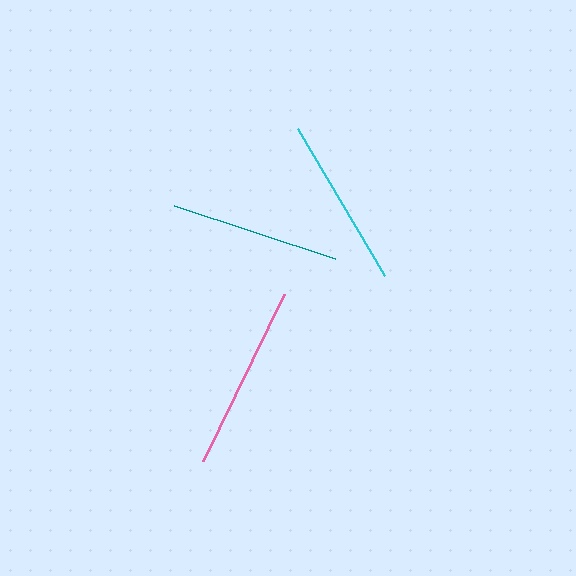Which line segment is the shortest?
The teal line is the shortest at approximately 170 pixels.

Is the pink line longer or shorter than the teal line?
The pink line is longer than the teal line.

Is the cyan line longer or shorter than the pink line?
The pink line is longer than the cyan line.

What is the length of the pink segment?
The pink segment is approximately 186 pixels long.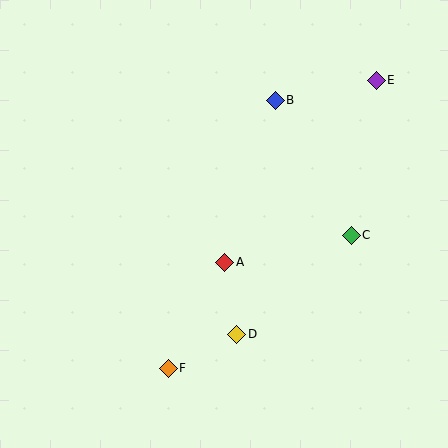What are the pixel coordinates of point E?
Point E is at (376, 80).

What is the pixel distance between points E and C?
The distance between E and C is 157 pixels.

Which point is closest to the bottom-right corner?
Point C is closest to the bottom-right corner.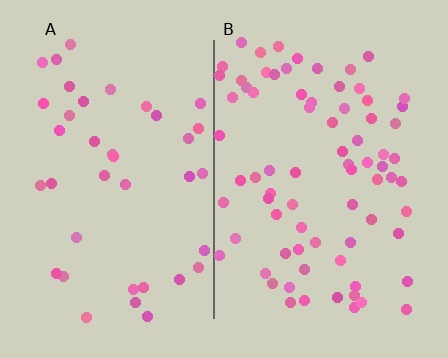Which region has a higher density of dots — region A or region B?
B (the right).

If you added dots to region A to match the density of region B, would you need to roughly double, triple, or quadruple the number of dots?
Approximately double.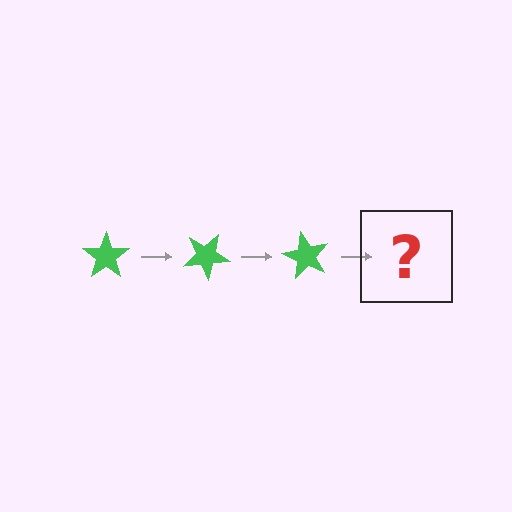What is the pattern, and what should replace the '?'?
The pattern is that the star rotates 30 degrees each step. The '?' should be a green star rotated 90 degrees.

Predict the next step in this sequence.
The next step is a green star rotated 90 degrees.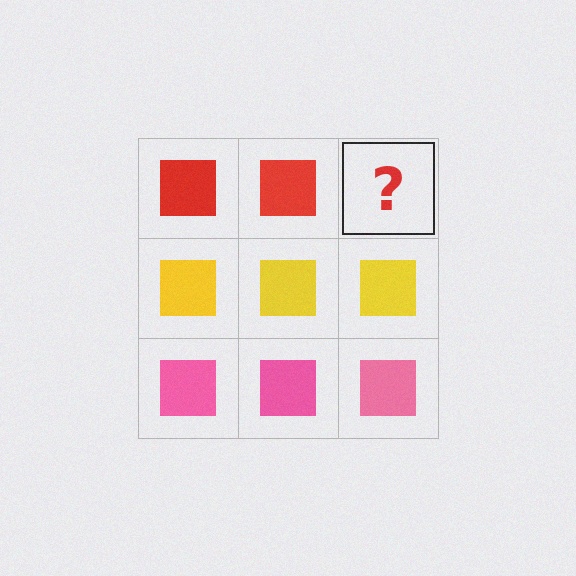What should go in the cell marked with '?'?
The missing cell should contain a red square.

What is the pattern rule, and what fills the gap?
The rule is that each row has a consistent color. The gap should be filled with a red square.